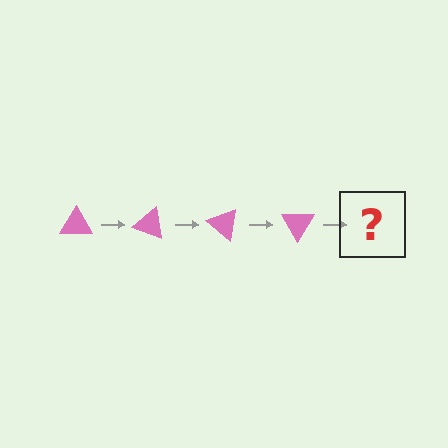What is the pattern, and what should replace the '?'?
The pattern is that the triangle rotates 20 degrees each step. The '?' should be a pink triangle rotated 80 degrees.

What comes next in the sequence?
The next element should be a pink triangle rotated 80 degrees.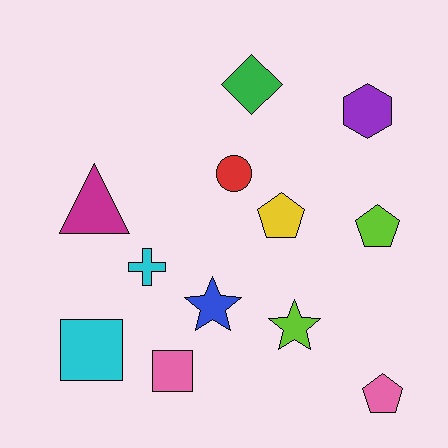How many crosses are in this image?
There is 1 cross.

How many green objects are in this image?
There is 1 green object.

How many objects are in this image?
There are 12 objects.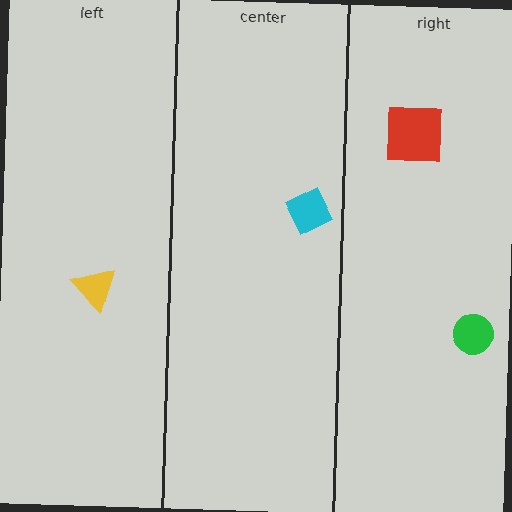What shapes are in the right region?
The green circle, the red square.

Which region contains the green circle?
The right region.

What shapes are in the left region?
The yellow triangle.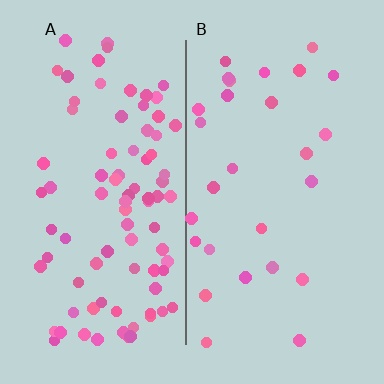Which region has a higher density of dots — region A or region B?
A (the left).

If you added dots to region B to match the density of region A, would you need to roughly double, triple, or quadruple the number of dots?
Approximately triple.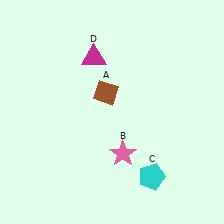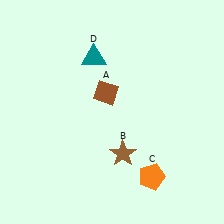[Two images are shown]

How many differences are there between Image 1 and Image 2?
There are 3 differences between the two images.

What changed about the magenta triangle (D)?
In Image 1, D is magenta. In Image 2, it changed to teal.